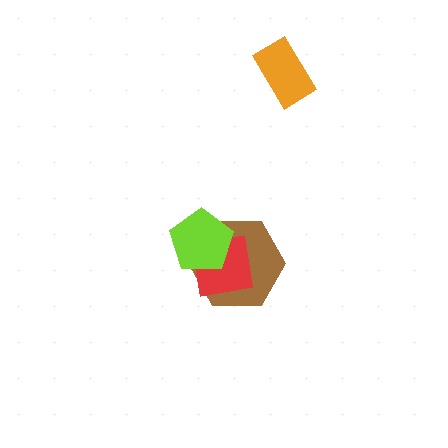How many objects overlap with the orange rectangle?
0 objects overlap with the orange rectangle.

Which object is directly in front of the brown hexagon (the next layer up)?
The red square is directly in front of the brown hexagon.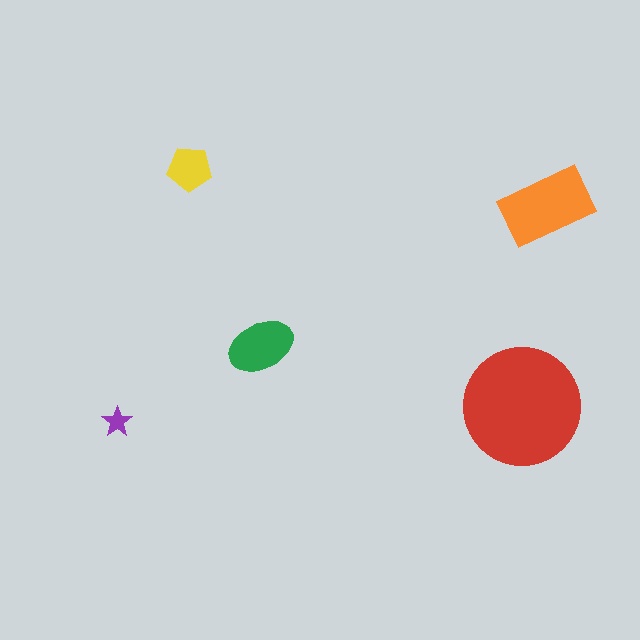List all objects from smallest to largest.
The purple star, the yellow pentagon, the green ellipse, the orange rectangle, the red circle.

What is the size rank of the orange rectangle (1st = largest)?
2nd.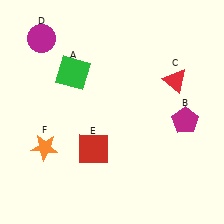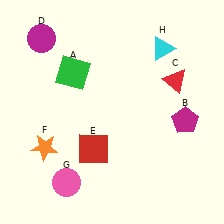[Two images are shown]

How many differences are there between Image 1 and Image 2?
There are 2 differences between the two images.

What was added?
A pink circle (G), a cyan triangle (H) were added in Image 2.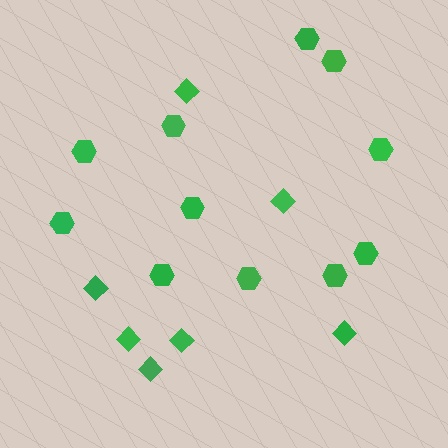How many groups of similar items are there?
There are 2 groups: one group of diamonds (7) and one group of hexagons (11).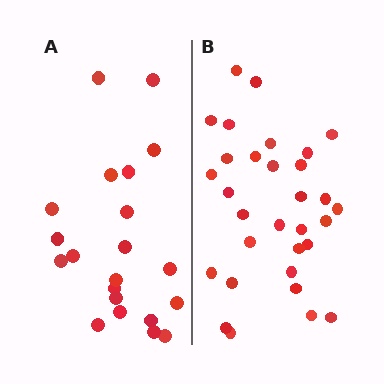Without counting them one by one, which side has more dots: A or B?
Region B (the right region) has more dots.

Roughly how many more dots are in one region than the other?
Region B has roughly 10 or so more dots than region A.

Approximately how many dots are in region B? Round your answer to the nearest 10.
About 30 dots. (The exact count is 31, which rounds to 30.)